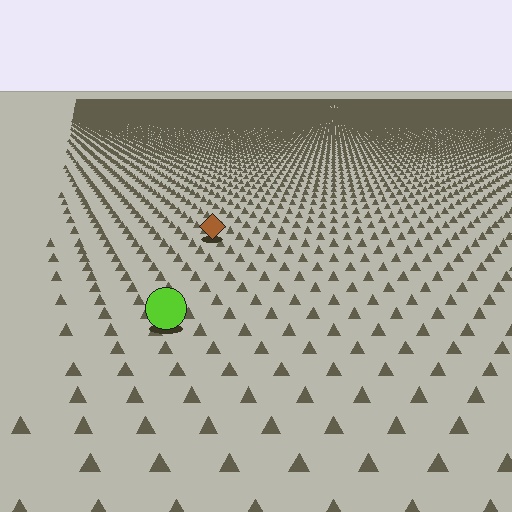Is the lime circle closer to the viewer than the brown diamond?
Yes. The lime circle is closer — you can tell from the texture gradient: the ground texture is coarser near it.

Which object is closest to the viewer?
The lime circle is closest. The texture marks near it are larger and more spread out.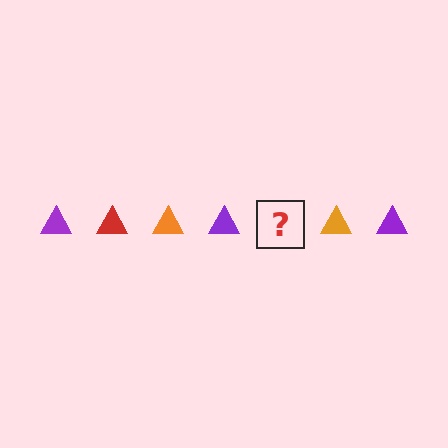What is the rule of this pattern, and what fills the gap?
The rule is that the pattern cycles through purple, red, orange triangles. The gap should be filled with a red triangle.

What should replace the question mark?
The question mark should be replaced with a red triangle.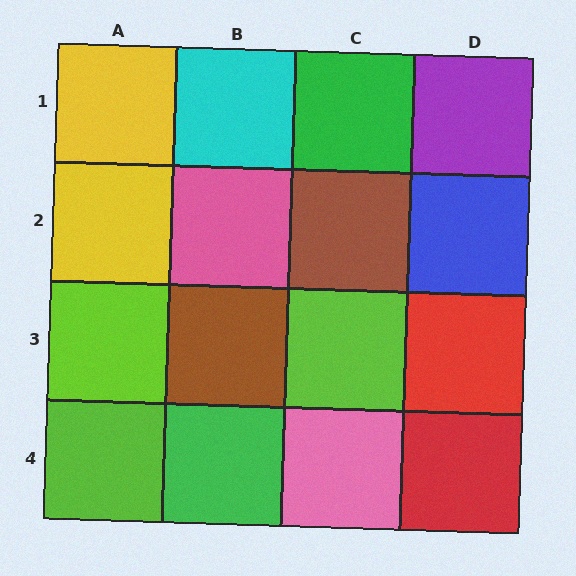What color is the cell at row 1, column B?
Cyan.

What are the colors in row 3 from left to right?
Lime, brown, lime, red.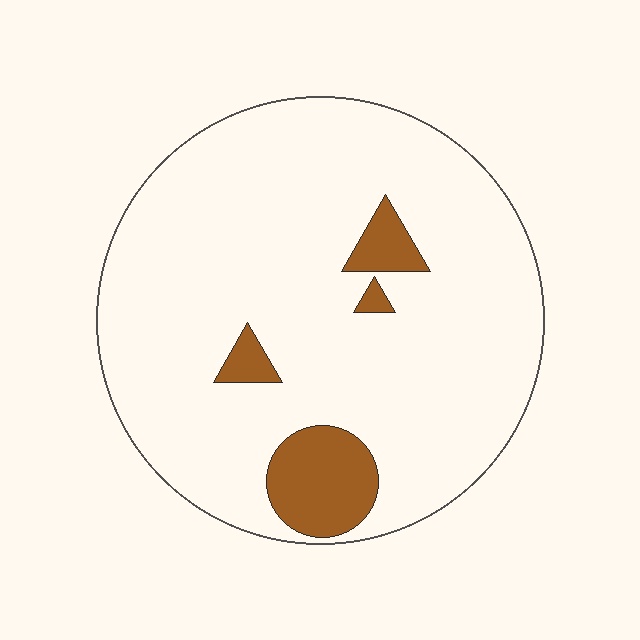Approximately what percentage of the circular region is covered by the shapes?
Approximately 10%.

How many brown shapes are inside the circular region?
4.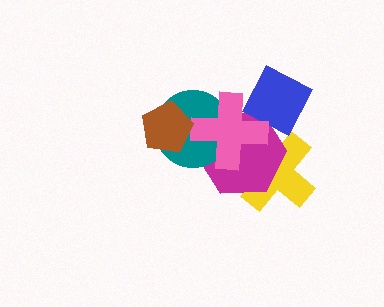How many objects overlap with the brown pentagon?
1 object overlaps with the brown pentagon.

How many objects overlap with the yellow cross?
2 objects overlap with the yellow cross.